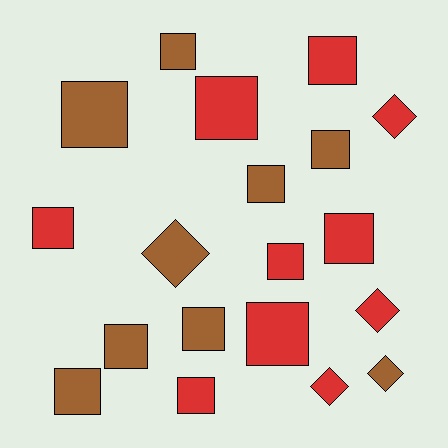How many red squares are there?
There are 7 red squares.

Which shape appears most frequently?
Square, with 14 objects.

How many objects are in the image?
There are 19 objects.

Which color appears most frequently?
Red, with 10 objects.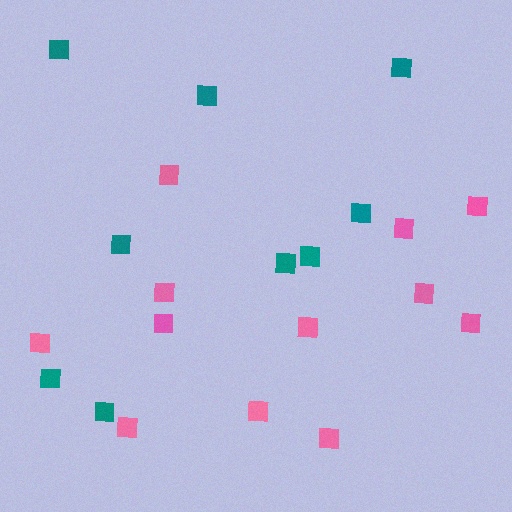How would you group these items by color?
There are 2 groups: one group of pink squares (12) and one group of teal squares (9).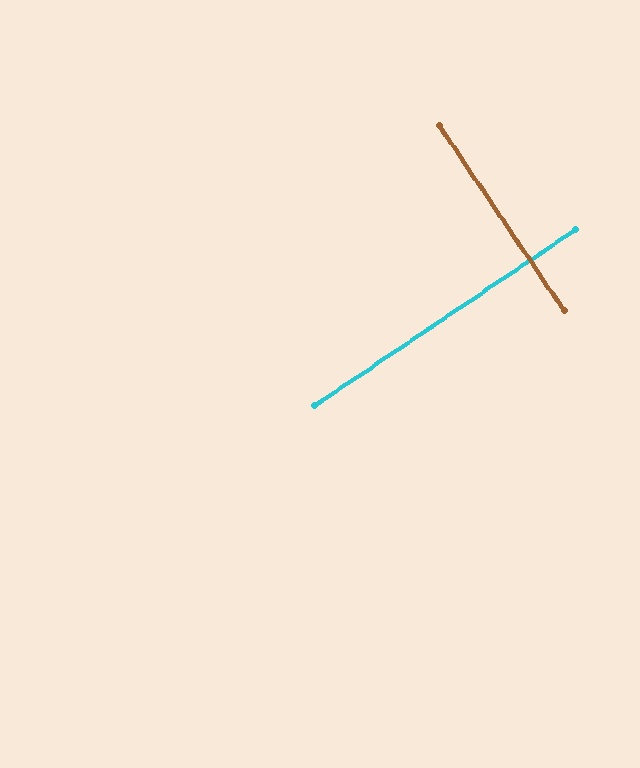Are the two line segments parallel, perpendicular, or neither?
Perpendicular — they meet at approximately 90°.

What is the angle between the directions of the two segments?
Approximately 90 degrees.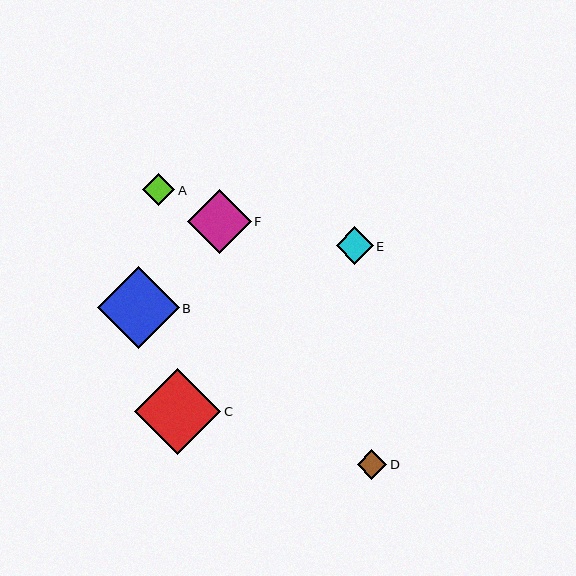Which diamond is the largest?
Diamond C is the largest with a size of approximately 86 pixels.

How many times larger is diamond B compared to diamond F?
Diamond B is approximately 1.3 times the size of diamond F.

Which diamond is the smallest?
Diamond D is the smallest with a size of approximately 30 pixels.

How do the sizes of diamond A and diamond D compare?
Diamond A and diamond D are approximately the same size.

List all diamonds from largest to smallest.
From largest to smallest: C, B, F, E, A, D.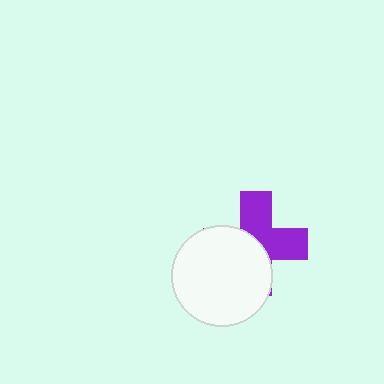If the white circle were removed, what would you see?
You would see the complete purple cross.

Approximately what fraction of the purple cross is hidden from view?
Roughly 52% of the purple cross is hidden behind the white circle.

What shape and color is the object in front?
The object in front is a white circle.